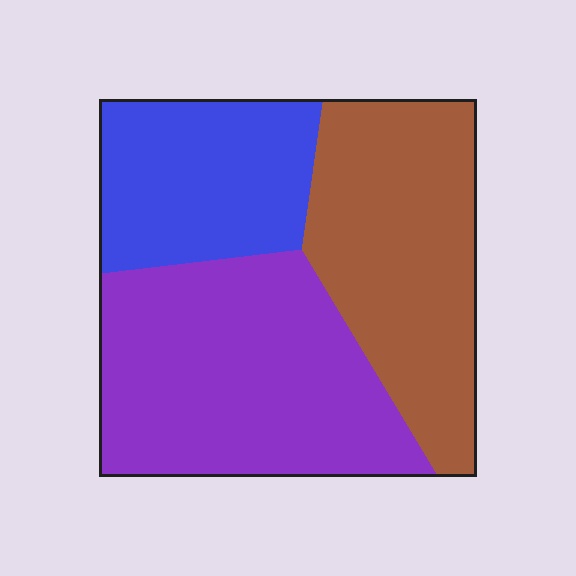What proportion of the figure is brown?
Brown takes up about one third (1/3) of the figure.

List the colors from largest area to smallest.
From largest to smallest: purple, brown, blue.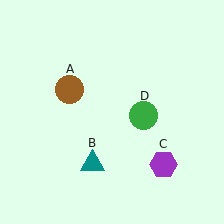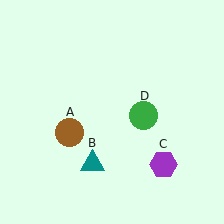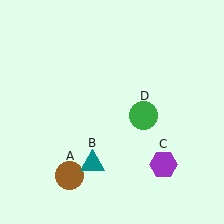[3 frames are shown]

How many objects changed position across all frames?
1 object changed position: brown circle (object A).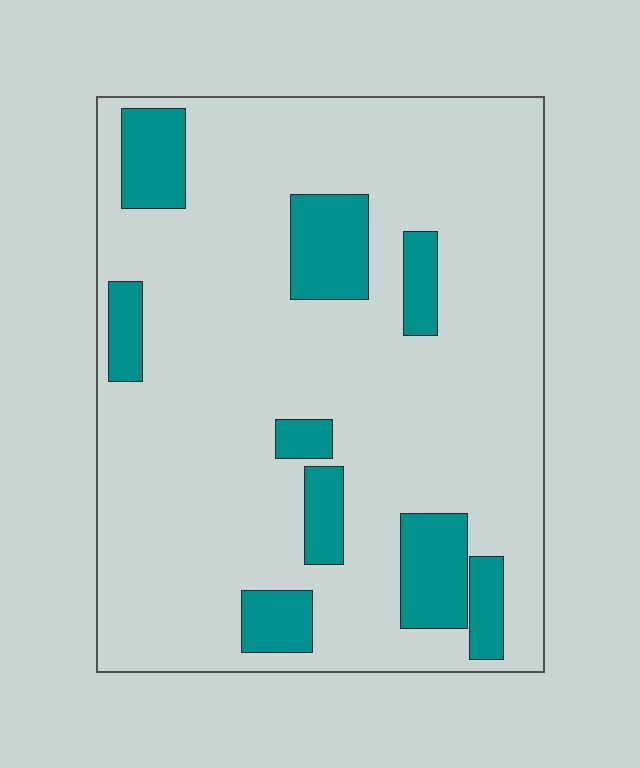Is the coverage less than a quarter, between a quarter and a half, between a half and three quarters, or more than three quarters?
Less than a quarter.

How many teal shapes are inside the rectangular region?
9.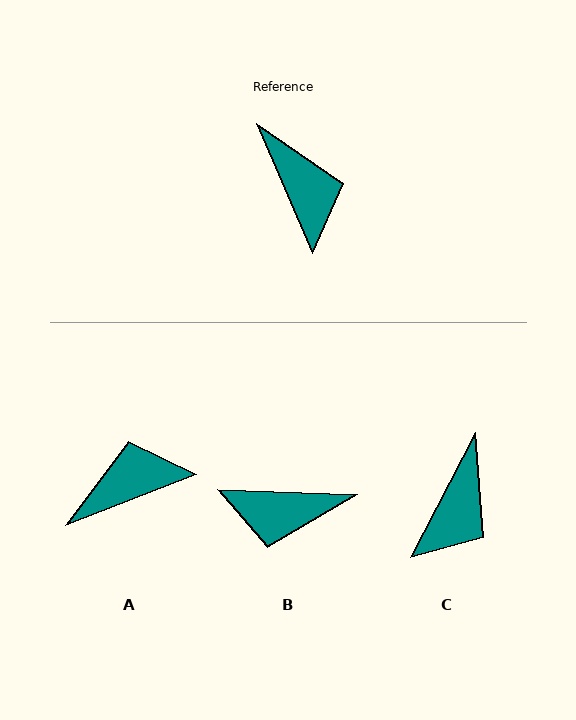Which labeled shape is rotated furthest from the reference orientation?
B, about 115 degrees away.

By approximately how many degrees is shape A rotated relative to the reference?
Approximately 88 degrees counter-clockwise.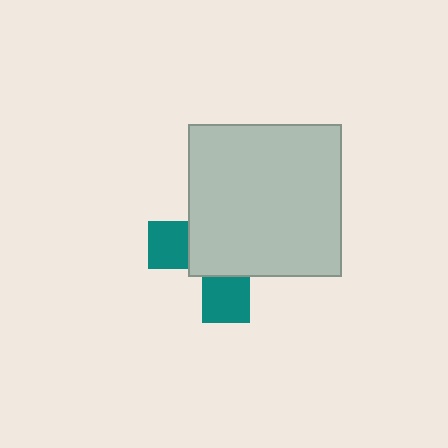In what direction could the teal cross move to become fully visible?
The teal cross could move toward the lower-left. That would shift it out from behind the light gray square entirely.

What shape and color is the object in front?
The object in front is a light gray square.